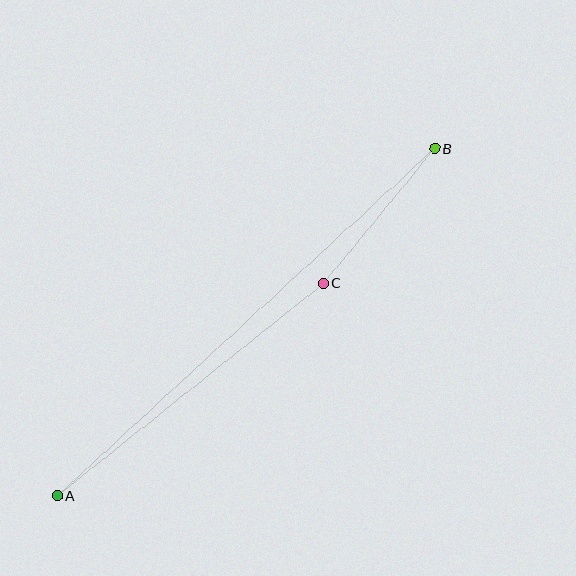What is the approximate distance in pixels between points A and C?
The distance between A and C is approximately 341 pixels.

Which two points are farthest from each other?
Points A and B are farthest from each other.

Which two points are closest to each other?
Points B and C are closest to each other.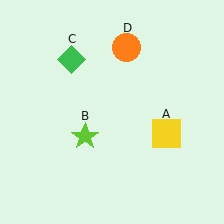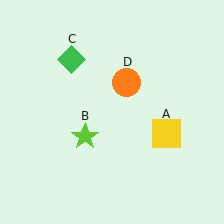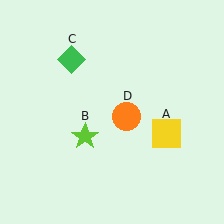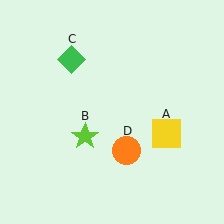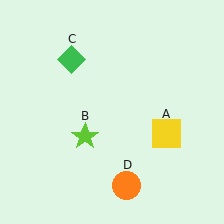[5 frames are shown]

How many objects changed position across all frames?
1 object changed position: orange circle (object D).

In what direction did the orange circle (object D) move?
The orange circle (object D) moved down.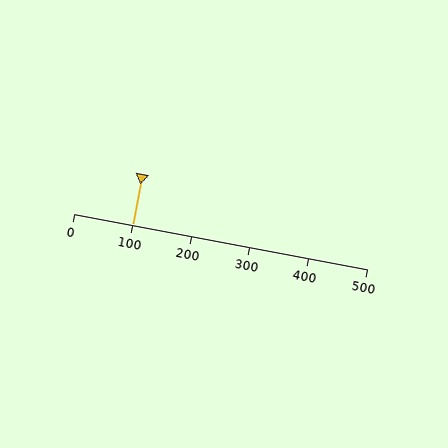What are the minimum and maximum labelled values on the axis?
The axis runs from 0 to 500.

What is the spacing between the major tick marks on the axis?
The major ticks are spaced 100 apart.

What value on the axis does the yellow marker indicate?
The marker indicates approximately 100.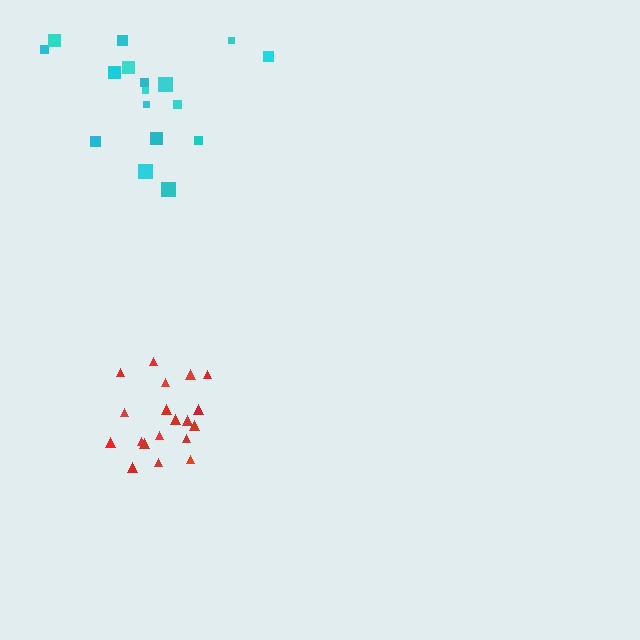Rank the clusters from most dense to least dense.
red, cyan.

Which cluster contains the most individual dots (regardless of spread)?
Red (19).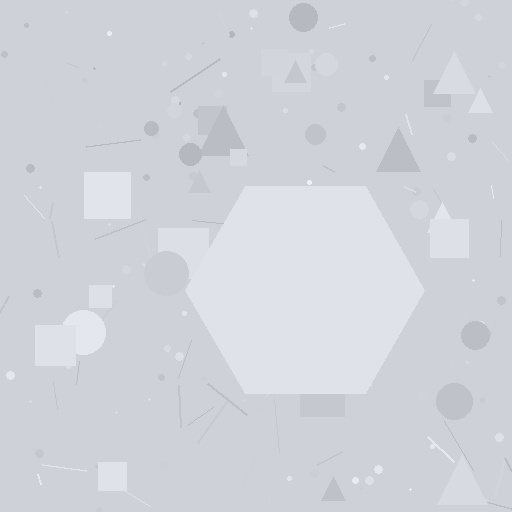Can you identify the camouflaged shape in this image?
The camouflaged shape is a hexagon.